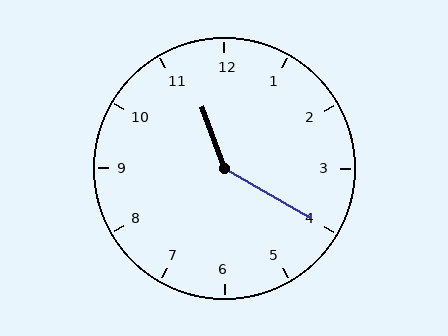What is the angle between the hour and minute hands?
Approximately 140 degrees.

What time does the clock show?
11:20.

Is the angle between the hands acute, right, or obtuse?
It is obtuse.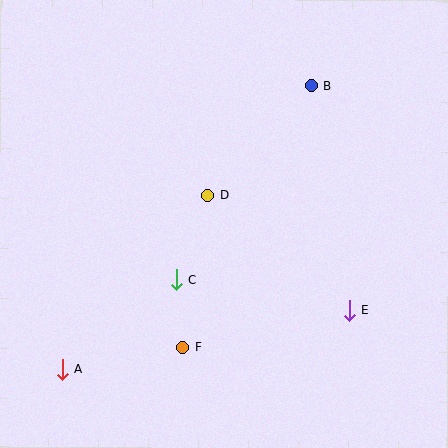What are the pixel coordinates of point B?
Point B is at (311, 85).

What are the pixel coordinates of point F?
Point F is at (183, 347).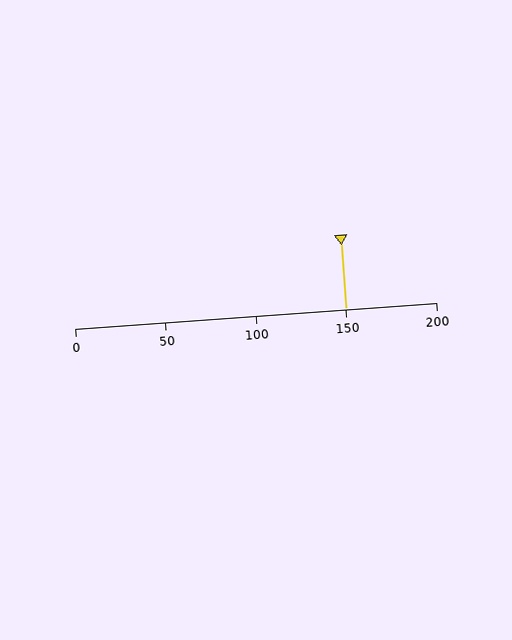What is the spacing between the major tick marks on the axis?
The major ticks are spaced 50 apart.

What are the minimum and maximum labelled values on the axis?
The axis runs from 0 to 200.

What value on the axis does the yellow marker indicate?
The marker indicates approximately 150.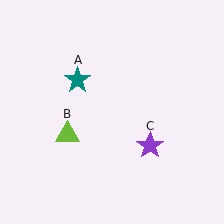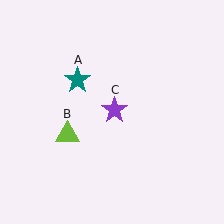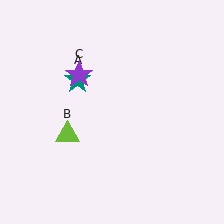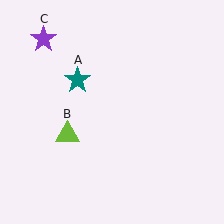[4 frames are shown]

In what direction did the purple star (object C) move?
The purple star (object C) moved up and to the left.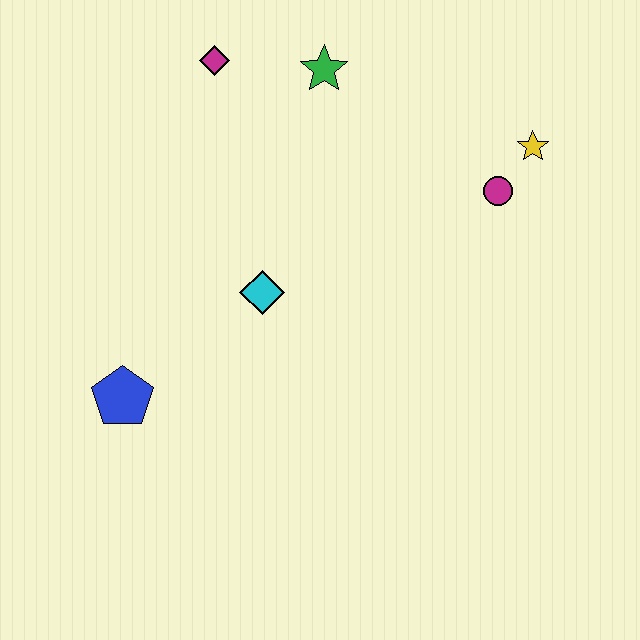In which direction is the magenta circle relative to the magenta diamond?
The magenta circle is to the right of the magenta diamond.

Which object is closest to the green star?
The magenta diamond is closest to the green star.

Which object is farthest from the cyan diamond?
The yellow star is farthest from the cyan diamond.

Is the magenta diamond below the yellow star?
No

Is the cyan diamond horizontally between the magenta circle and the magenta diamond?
Yes